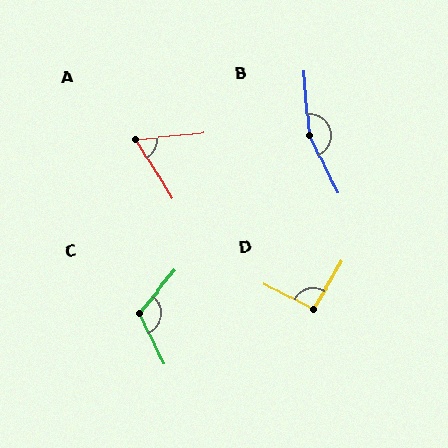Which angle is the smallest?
A, at approximately 64 degrees.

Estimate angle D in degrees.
Approximately 93 degrees.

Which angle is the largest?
B, at approximately 159 degrees.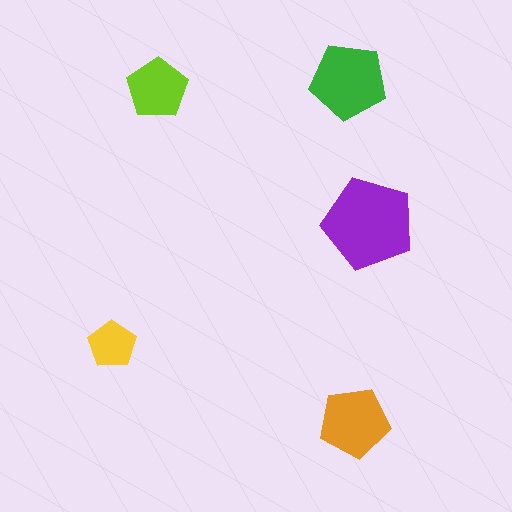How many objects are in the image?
There are 5 objects in the image.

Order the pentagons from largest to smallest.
the purple one, the green one, the orange one, the lime one, the yellow one.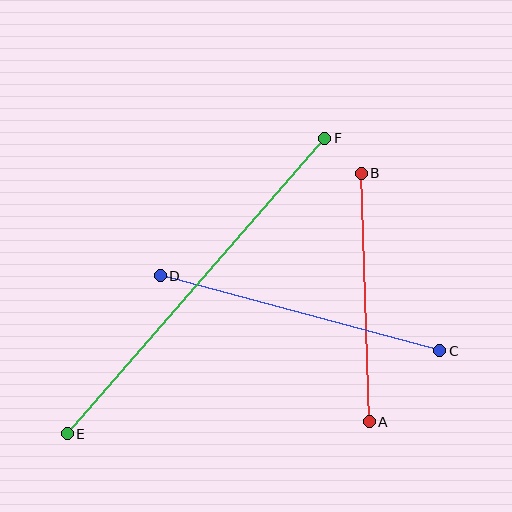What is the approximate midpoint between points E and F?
The midpoint is at approximately (196, 286) pixels.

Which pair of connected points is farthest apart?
Points E and F are farthest apart.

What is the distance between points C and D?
The distance is approximately 289 pixels.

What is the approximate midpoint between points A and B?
The midpoint is at approximately (365, 297) pixels.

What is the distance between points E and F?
The distance is approximately 392 pixels.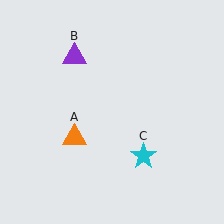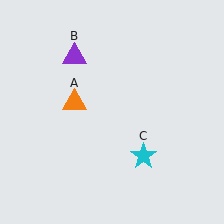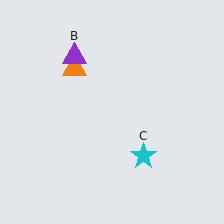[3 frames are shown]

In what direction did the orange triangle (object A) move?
The orange triangle (object A) moved up.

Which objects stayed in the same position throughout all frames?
Purple triangle (object B) and cyan star (object C) remained stationary.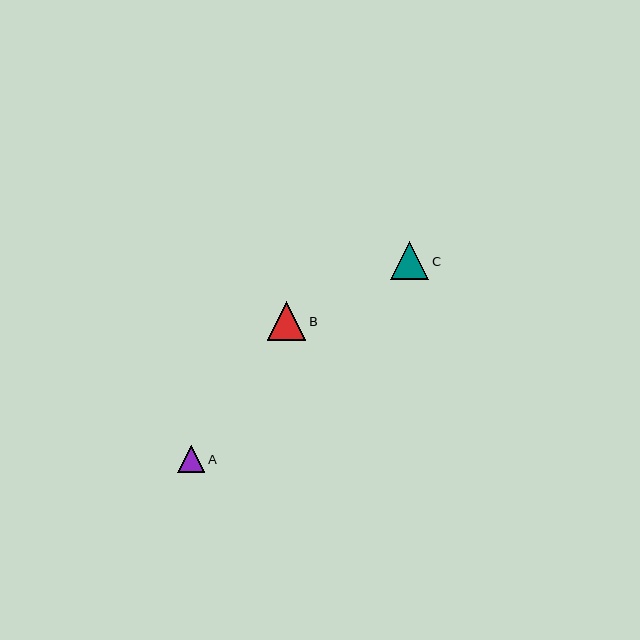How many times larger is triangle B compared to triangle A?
Triangle B is approximately 1.4 times the size of triangle A.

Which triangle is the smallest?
Triangle A is the smallest with a size of approximately 28 pixels.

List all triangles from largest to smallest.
From largest to smallest: B, C, A.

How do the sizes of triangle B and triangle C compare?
Triangle B and triangle C are approximately the same size.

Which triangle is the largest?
Triangle B is the largest with a size of approximately 39 pixels.